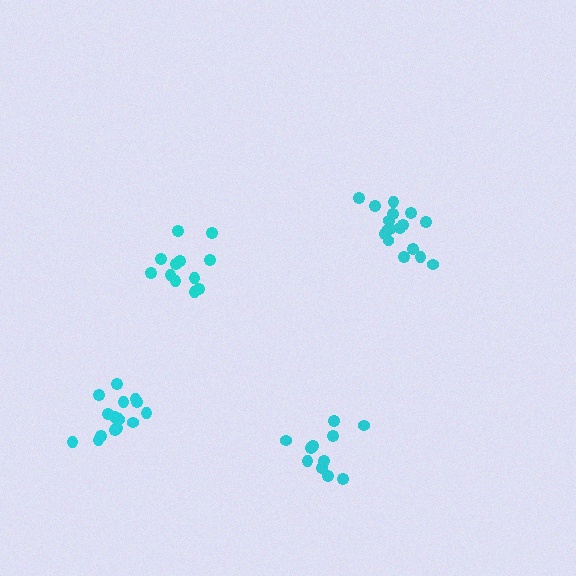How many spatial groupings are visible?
There are 4 spatial groupings.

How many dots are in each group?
Group 1: 11 dots, Group 2: 17 dots, Group 3: 16 dots, Group 4: 12 dots (56 total).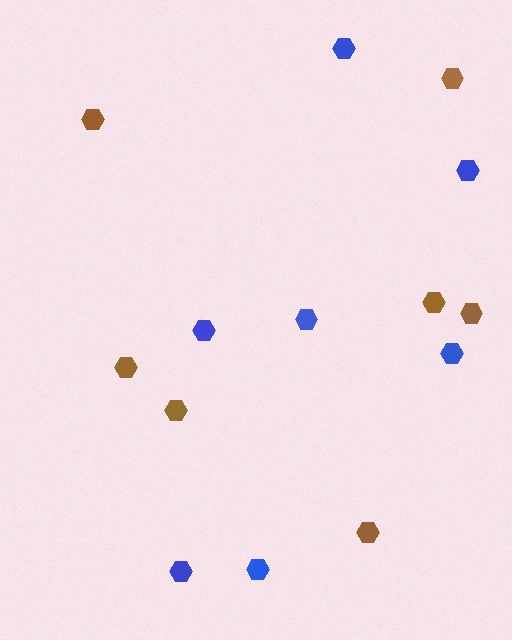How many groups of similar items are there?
There are 2 groups: one group of brown hexagons (7) and one group of blue hexagons (7).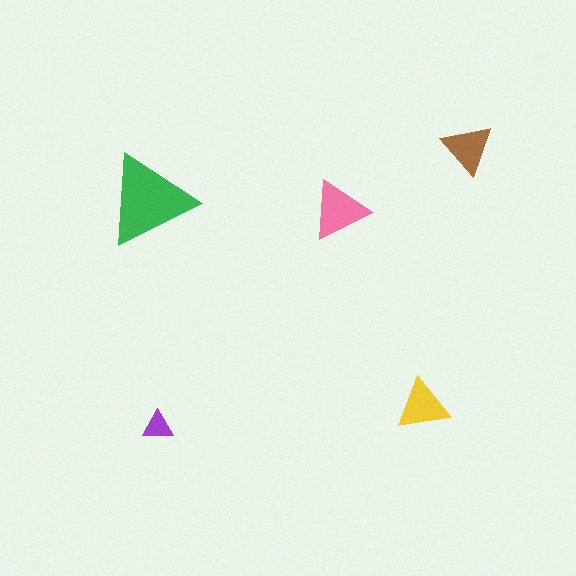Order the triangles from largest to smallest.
the green one, the pink one, the yellow one, the brown one, the purple one.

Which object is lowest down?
The purple triangle is bottommost.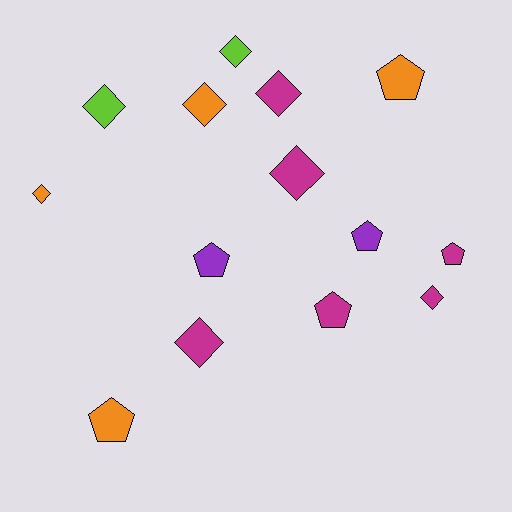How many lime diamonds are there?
There are 2 lime diamonds.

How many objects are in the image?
There are 14 objects.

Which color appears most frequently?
Magenta, with 6 objects.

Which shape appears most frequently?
Diamond, with 8 objects.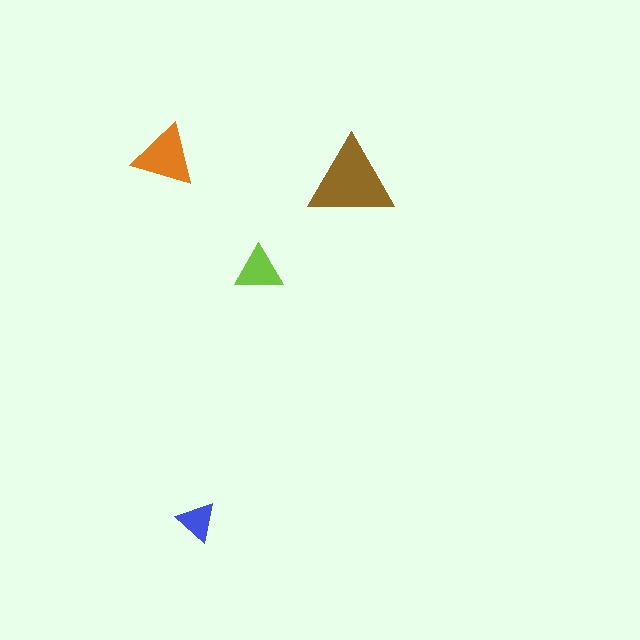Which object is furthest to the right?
The brown triangle is rightmost.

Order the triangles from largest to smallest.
the brown one, the orange one, the lime one, the blue one.